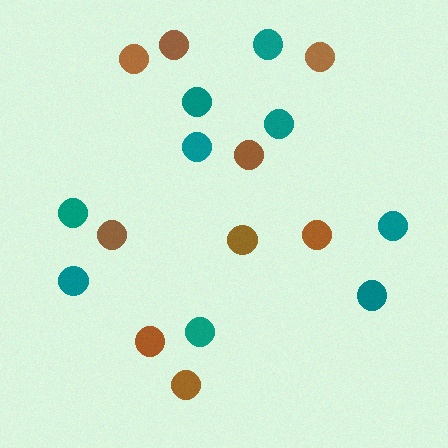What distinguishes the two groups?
There are 2 groups: one group of brown circles (9) and one group of teal circles (9).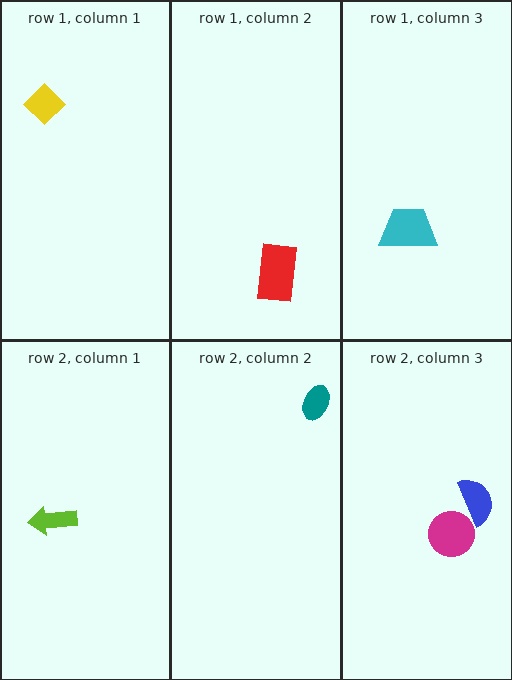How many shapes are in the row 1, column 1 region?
1.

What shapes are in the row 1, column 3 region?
The cyan trapezoid.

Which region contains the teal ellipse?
The row 2, column 2 region.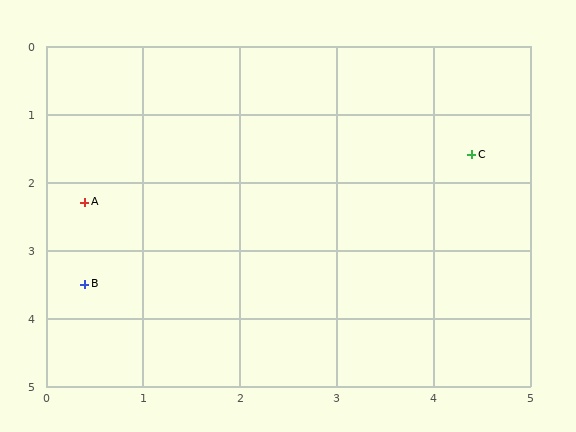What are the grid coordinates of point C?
Point C is at approximately (4.4, 1.6).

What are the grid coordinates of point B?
Point B is at approximately (0.4, 3.5).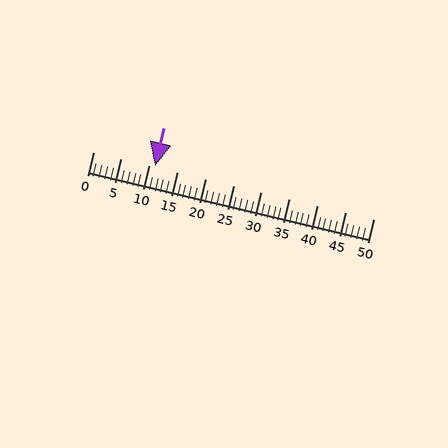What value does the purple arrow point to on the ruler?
The purple arrow points to approximately 11.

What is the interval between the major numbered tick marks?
The major tick marks are spaced 5 units apart.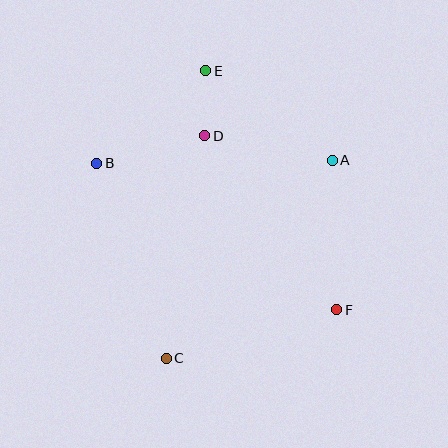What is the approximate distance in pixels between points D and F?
The distance between D and F is approximately 218 pixels.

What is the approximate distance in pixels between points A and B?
The distance between A and B is approximately 236 pixels.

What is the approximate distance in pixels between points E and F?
The distance between E and F is approximately 272 pixels.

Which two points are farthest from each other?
Points C and E are farthest from each other.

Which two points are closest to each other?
Points D and E are closest to each other.